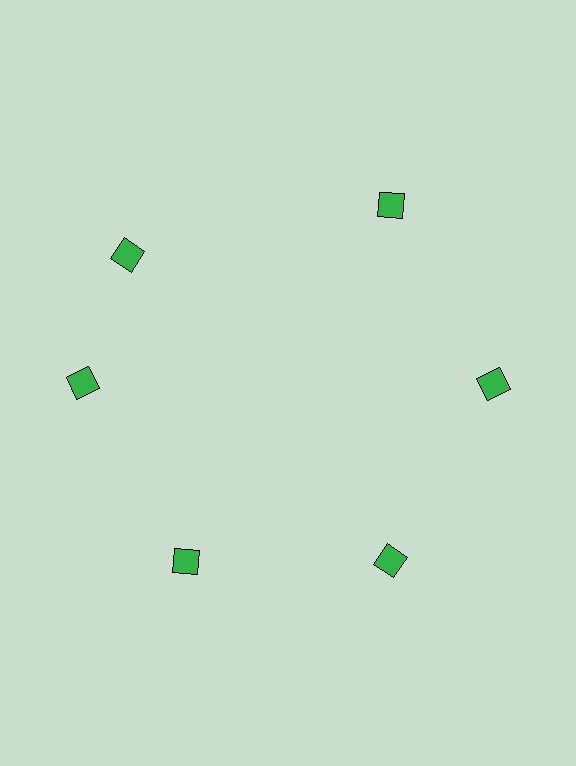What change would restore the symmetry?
The symmetry would be restored by rotating it back into even spacing with its neighbors so that all 6 diamonds sit at equal angles and equal distance from the center.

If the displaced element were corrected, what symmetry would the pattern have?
It would have 6-fold rotational symmetry — the pattern would map onto itself every 60 degrees.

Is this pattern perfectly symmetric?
No. The 6 green diamonds are arranged in a ring, but one element near the 11 o'clock position is rotated out of alignment along the ring, breaking the 6-fold rotational symmetry.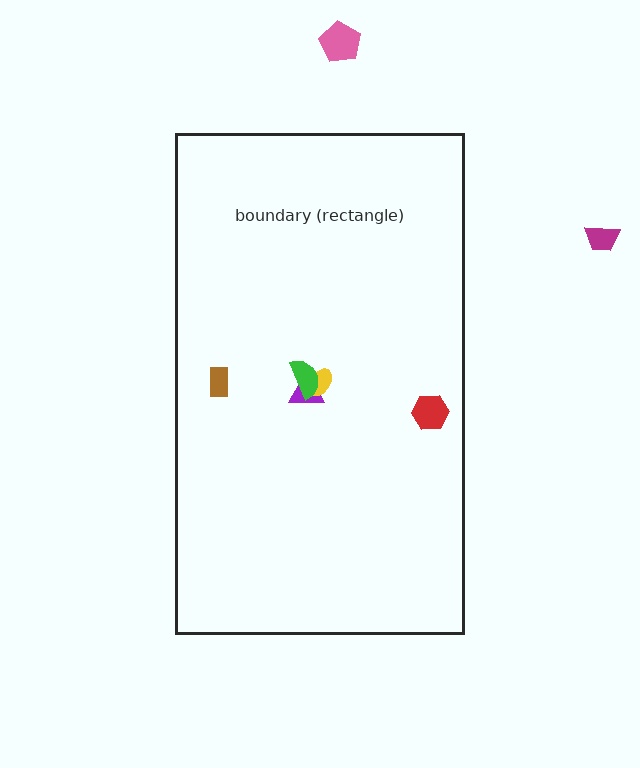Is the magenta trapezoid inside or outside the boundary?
Outside.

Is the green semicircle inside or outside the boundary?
Inside.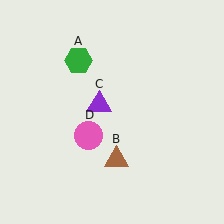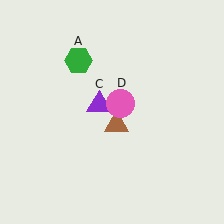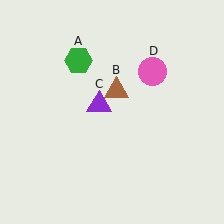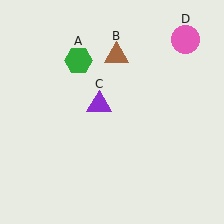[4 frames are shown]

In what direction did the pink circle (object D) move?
The pink circle (object D) moved up and to the right.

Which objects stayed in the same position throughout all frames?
Green hexagon (object A) and purple triangle (object C) remained stationary.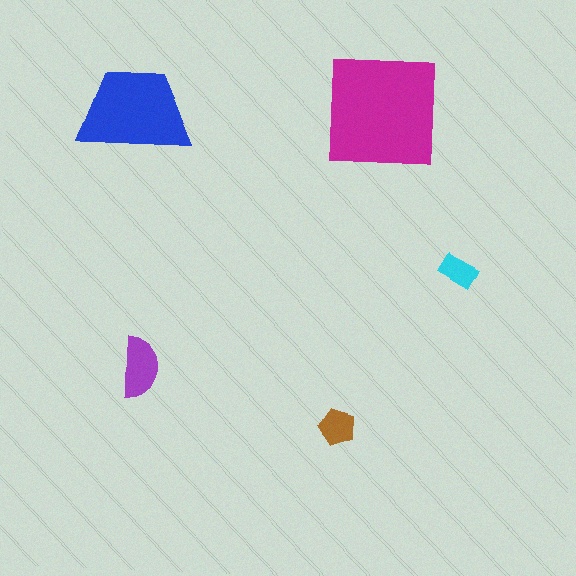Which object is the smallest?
The cyan rectangle.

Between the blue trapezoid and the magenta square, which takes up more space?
The magenta square.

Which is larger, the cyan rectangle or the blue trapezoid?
The blue trapezoid.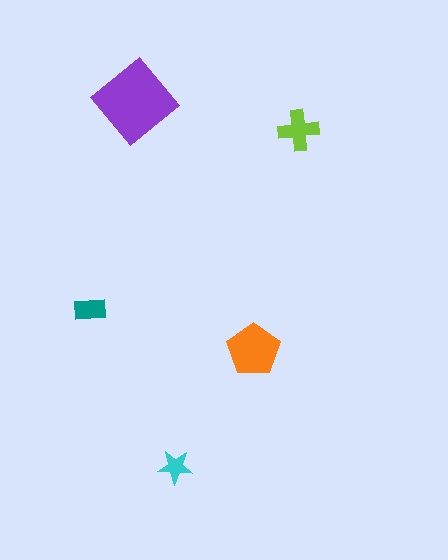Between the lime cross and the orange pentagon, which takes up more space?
The orange pentagon.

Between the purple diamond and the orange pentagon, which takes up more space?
The purple diamond.